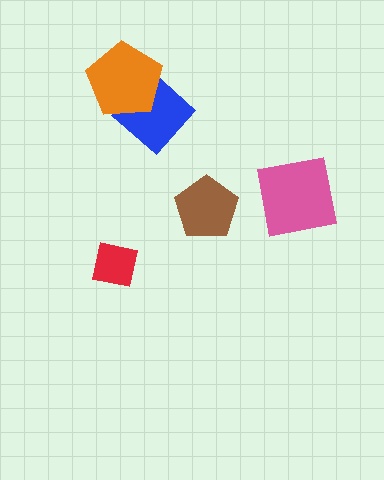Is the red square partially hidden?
No, no other shape covers it.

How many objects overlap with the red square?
0 objects overlap with the red square.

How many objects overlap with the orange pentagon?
1 object overlaps with the orange pentagon.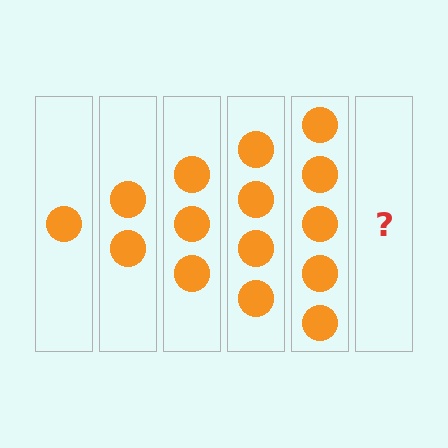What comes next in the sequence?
The next element should be 6 circles.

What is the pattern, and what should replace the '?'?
The pattern is that each step adds one more circle. The '?' should be 6 circles.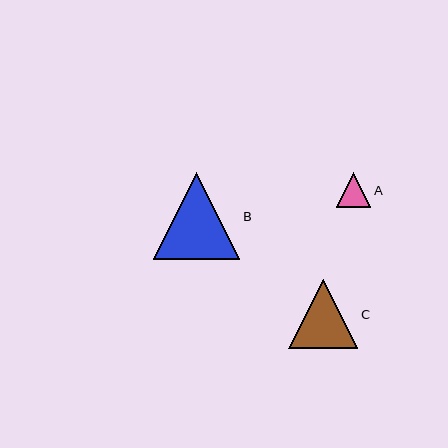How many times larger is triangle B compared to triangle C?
Triangle B is approximately 1.2 times the size of triangle C.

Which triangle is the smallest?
Triangle A is the smallest with a size of approximately 35 pixels.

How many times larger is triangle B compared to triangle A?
Triangle B is approximately 2.5 times the size of triangle A.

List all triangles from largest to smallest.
From largest to smallest: B, C, A.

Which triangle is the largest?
Triangle B is the largest with a size of approximately 87 pixels.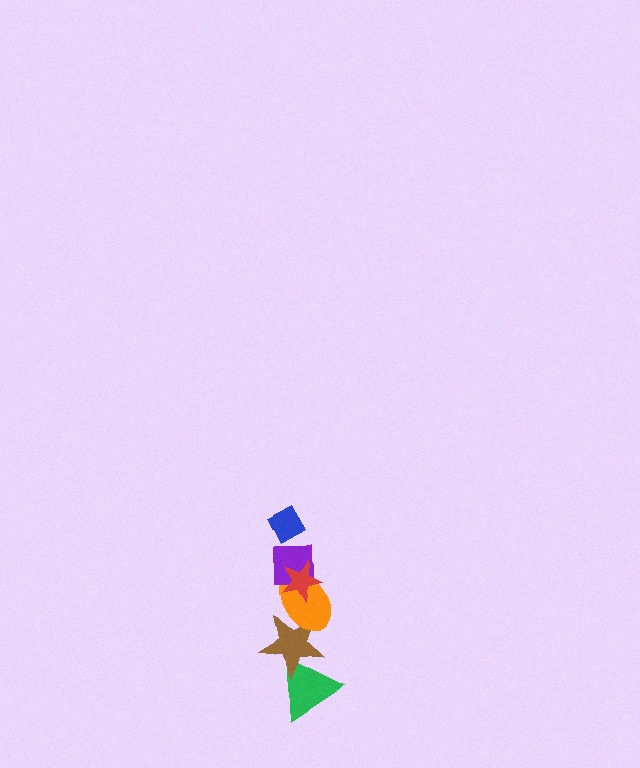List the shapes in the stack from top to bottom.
From top to bottom: the blue diamond, the red star, the purple square, the orange ellipse, the brown star, the green triangle.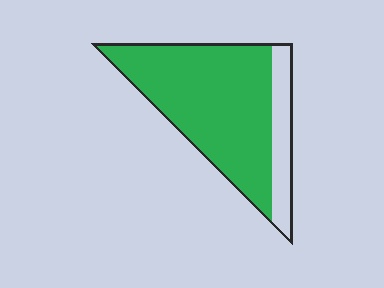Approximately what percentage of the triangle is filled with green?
Approximately 80%.